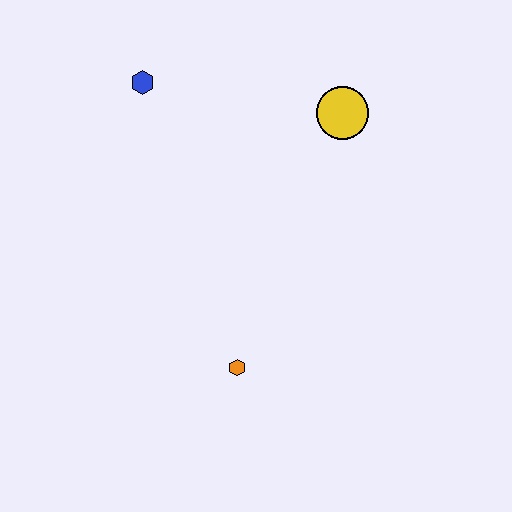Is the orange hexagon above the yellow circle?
No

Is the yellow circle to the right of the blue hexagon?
Yes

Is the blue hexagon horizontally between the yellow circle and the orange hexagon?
No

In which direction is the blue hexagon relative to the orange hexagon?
The blue hexagon is above the orange hexagon.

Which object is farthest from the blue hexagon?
The orange hexagon is farthest from the blue hexagon.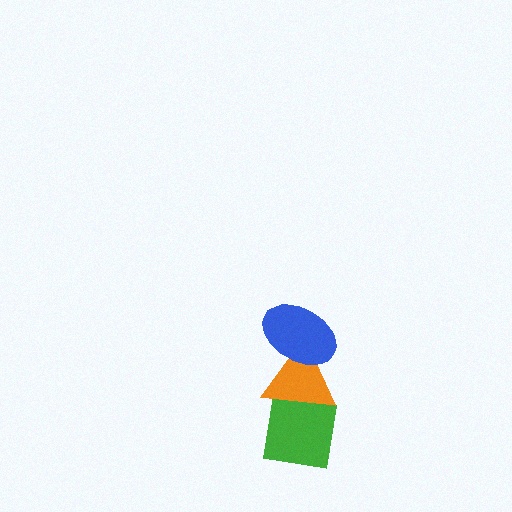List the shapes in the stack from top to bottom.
From top to bottom: the blue ellipse, the orange triangle, the green square.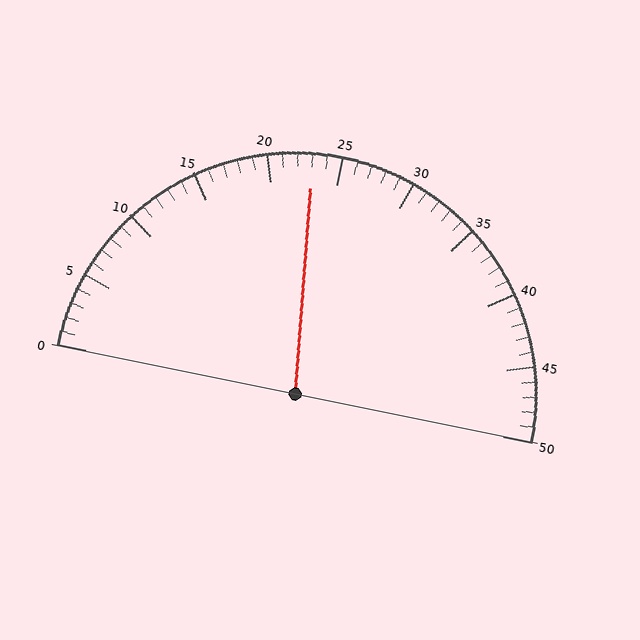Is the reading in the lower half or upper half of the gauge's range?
The reading is in the lower half of the range (0 to 50).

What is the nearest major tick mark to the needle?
The nearest major tick mark is 25.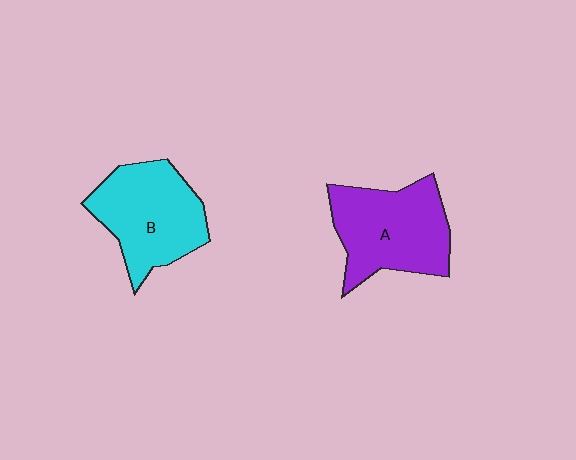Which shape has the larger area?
Shape A (purple).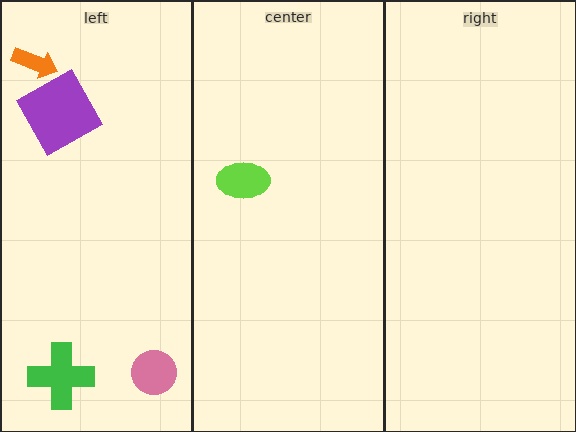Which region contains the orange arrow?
The left region.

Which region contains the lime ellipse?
The center region.